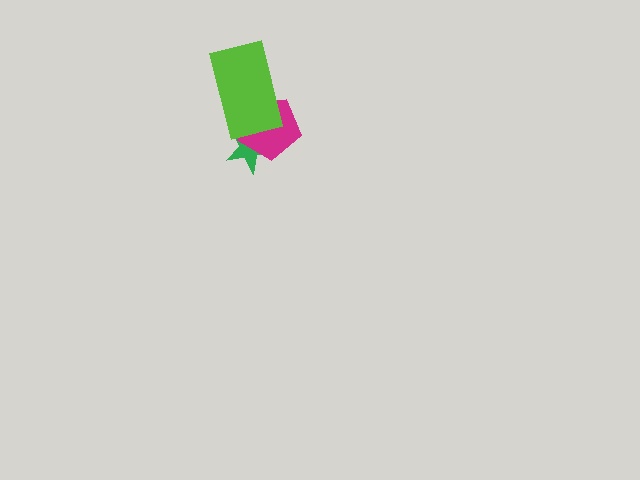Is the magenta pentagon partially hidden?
Yes, it is partially covered by another shape.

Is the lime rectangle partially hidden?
No, no other shape covers it.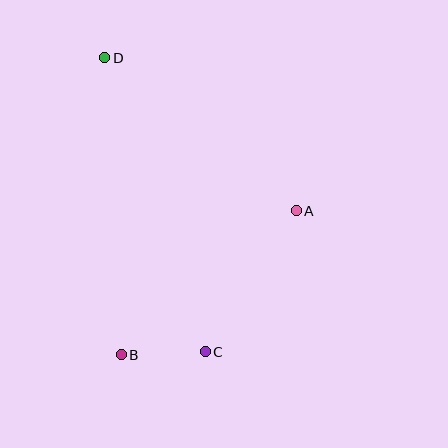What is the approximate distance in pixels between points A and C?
The distance between A and C is approximately 168 pixels.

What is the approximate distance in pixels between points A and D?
The distance between A and D is approximately 245 pixels.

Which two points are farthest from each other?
Points C and D are farthest from each other.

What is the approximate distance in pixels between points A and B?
The distance between A and B is approximately 227 pixels.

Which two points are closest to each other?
Points B and C are closest to each other.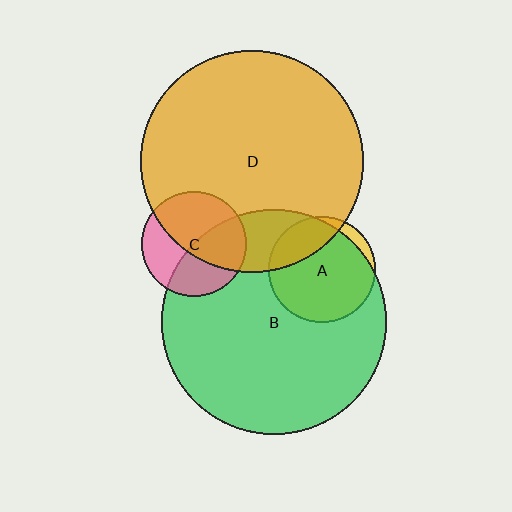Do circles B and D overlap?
Yes.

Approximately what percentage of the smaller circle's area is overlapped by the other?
Approximately 15%.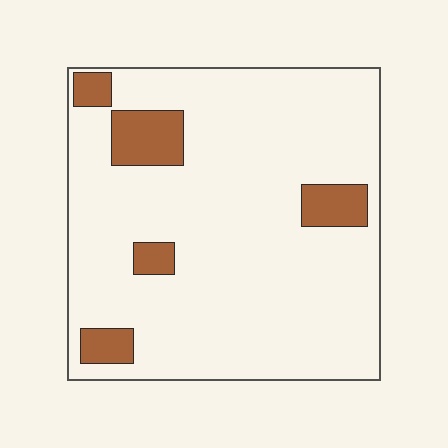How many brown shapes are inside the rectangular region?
5.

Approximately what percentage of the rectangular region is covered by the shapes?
Approximately 10%.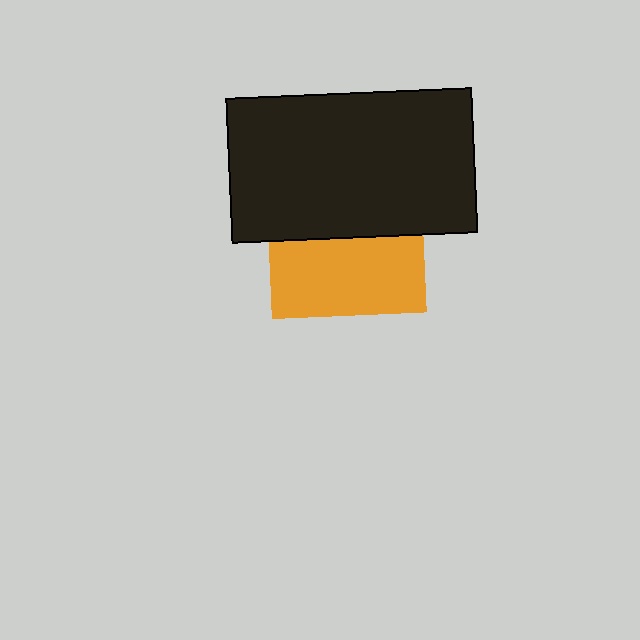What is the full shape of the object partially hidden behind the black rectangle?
The partially hidden object is an orange square.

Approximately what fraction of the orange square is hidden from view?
Roughly 50% of the orange square is hidden behind the black rectangle.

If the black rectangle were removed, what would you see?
You would see the complete orange square.